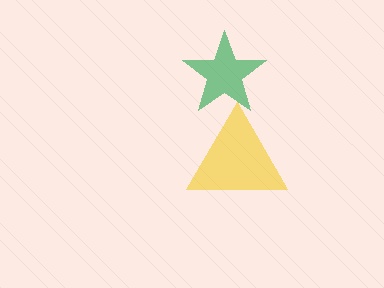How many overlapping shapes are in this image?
There are 2 overlapping shapes in the image.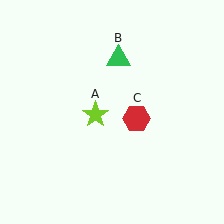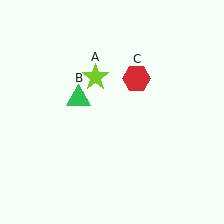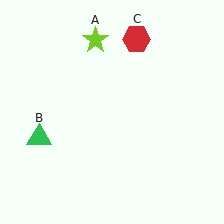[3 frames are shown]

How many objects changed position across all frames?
3 objects changed position: lime star (object A), green triangle (object B), red hexagon (object C).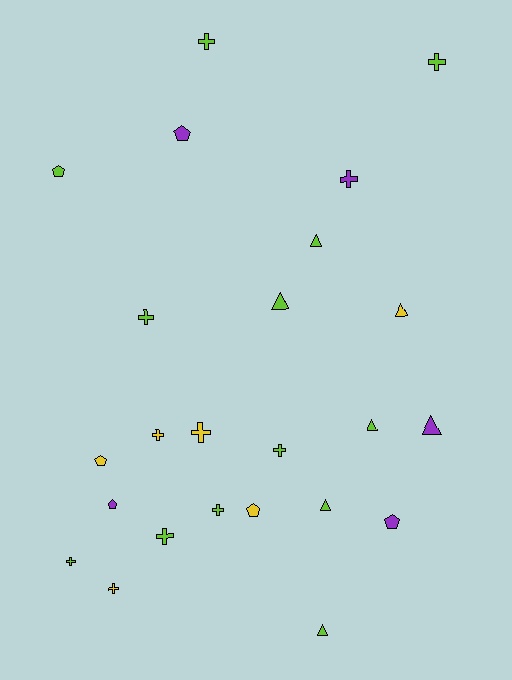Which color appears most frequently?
Lime, with 13 objects.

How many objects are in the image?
There are 24 objects.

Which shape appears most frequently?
Cross, with 11 objects.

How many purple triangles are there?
There is 1 purple triangle.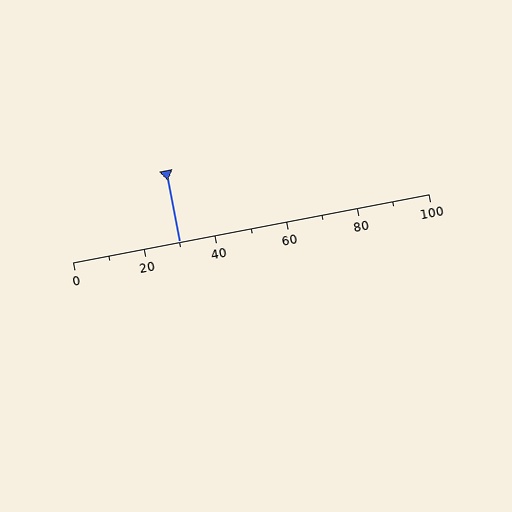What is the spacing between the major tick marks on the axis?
The major ticks are spaced 20 apart.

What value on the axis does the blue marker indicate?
The marker indicates approximately 30.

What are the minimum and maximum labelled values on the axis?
The axis runs from 0 to 100.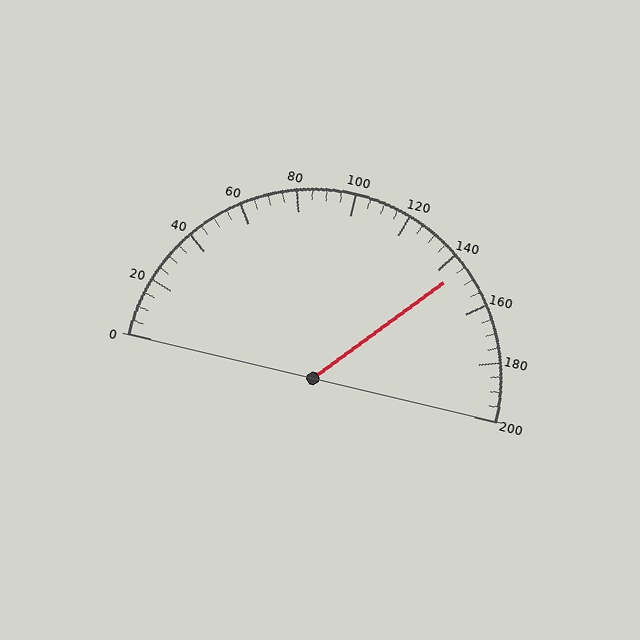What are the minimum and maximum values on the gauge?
The gauge ranges from 0 to 200.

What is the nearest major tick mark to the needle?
The nearest major tick mark is 140.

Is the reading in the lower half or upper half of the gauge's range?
The reading is in the upper half of the range (0 to 200).